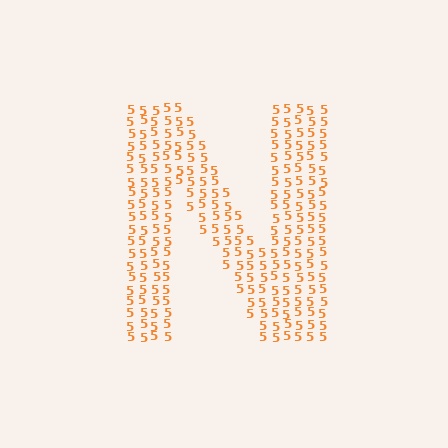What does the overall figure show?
The overall figure shows the letter N.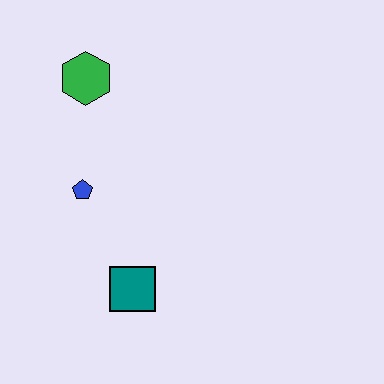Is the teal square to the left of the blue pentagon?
No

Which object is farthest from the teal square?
The green hexagon is farthest from the teal square.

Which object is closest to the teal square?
The blue pentagon is closest to the teal square.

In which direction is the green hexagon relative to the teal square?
The green hexagon is above the teal square.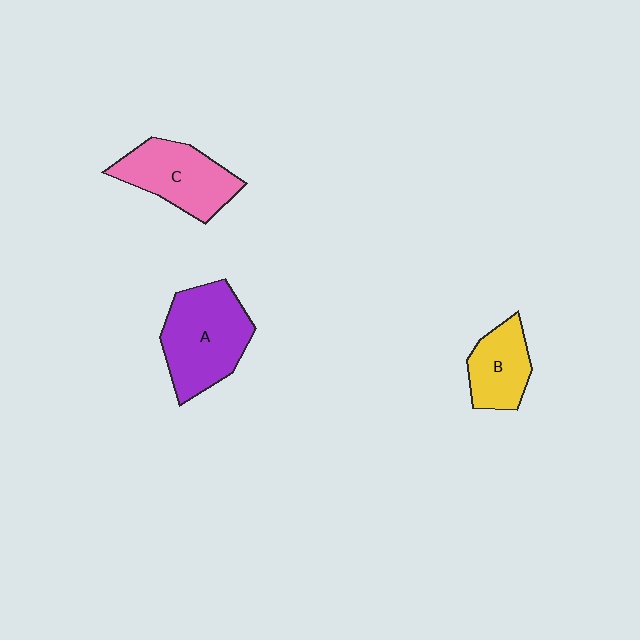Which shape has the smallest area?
Shape B (yellow).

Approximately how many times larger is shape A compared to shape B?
Approximately 1.7 times.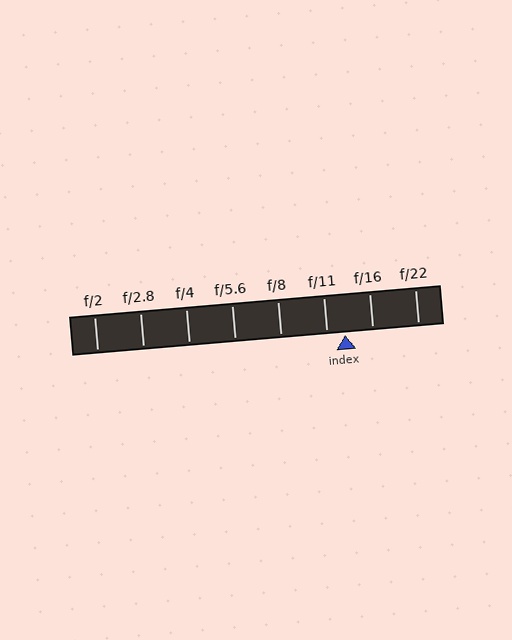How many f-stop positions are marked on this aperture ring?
There are 8 f-stop positions marked.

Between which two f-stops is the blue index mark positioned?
The index mark is between f/11 and f/16.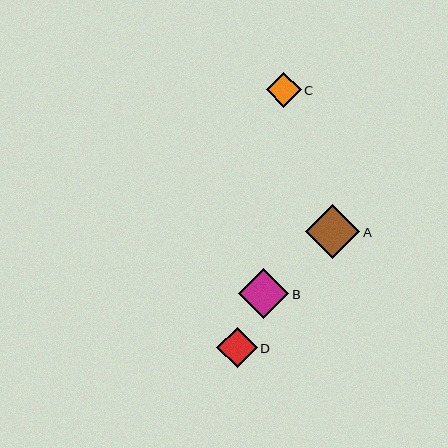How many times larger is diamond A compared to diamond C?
Diamond A is approximately 1.6 times the size of diamond C.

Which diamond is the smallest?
Diamond C is the smallest with a size of approximately 35 pixels.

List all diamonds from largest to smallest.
From largest to smallest: A, B, D, C.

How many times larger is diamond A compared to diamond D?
Diamond A is approximately 1.3 times the size of diamond D.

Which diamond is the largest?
Diamond A is the largest with a size of approximately 55 pixels.